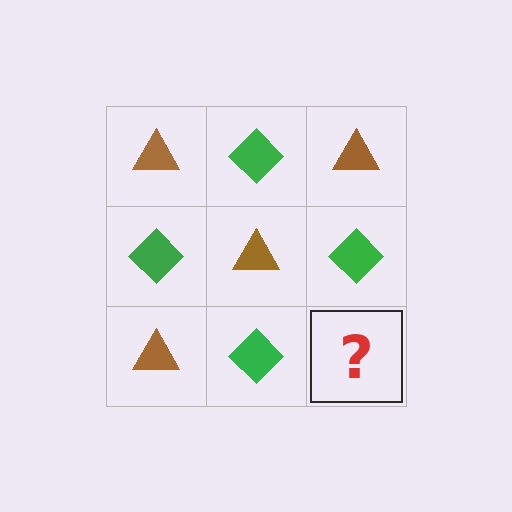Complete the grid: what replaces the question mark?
The question mark should be replaced with a brown triangle.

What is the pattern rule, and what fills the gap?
The rule is that it alternates brown triangle and green diamond in a checkerboard pattern. The gap should be filled with a brown triangle.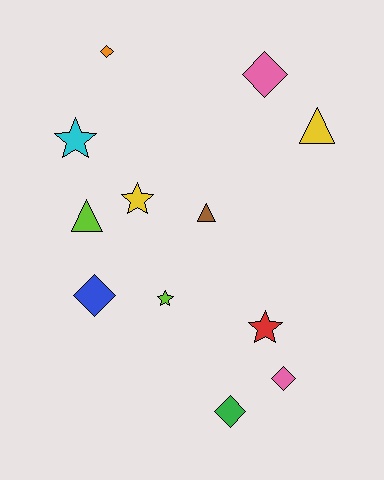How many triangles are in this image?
There are 3 triangles.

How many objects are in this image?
There are 12 objects.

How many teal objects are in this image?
There are no teal objects.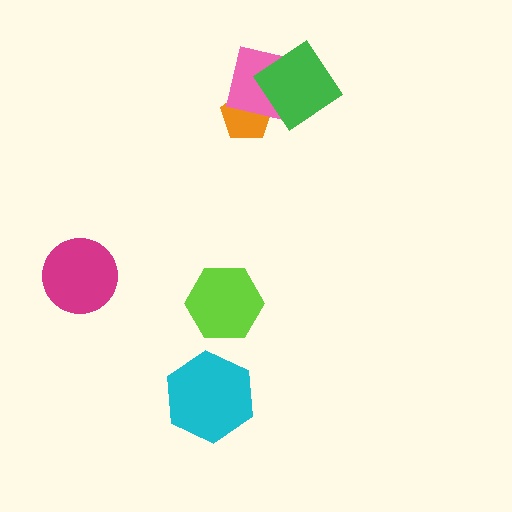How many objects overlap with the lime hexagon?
0 objects overlap with the lime hexagon.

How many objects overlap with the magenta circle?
0 objects overlap with the magenta circle.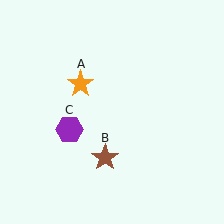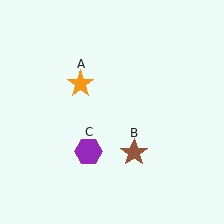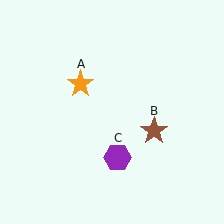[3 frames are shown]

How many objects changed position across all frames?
2 objects changed position: brown star (object B), purple hexagon (object C).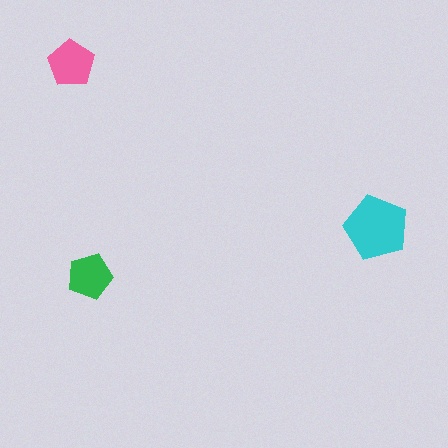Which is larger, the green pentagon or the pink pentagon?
The pink one.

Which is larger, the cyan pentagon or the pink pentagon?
The cyan one.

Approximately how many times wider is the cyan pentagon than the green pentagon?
About 1.5 times wider.